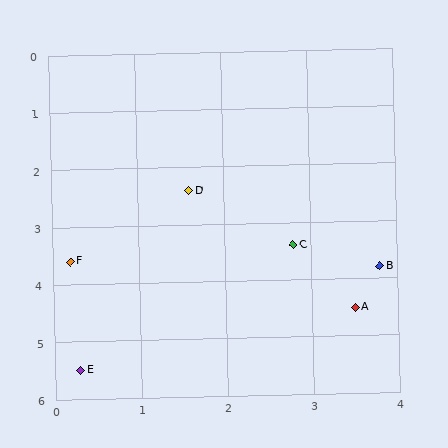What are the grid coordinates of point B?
Point B is at approximately (3.8, 3.8).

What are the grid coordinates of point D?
Point D is at approximately (1.6, 2.4).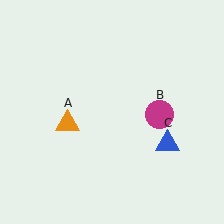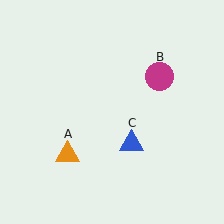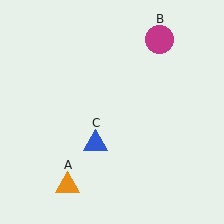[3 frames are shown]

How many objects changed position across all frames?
3 objects changed position: orange triangle (object A), magenta circle (object B), blue triangle (object C).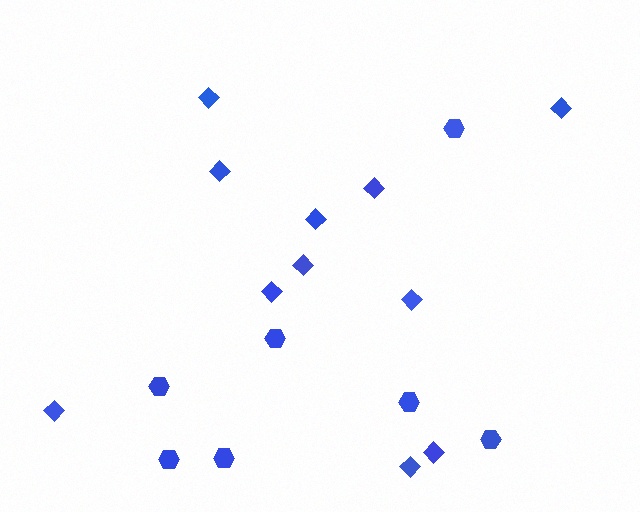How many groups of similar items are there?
There are 2 groups: one group of hexagons (7) and one group of diamonds (11).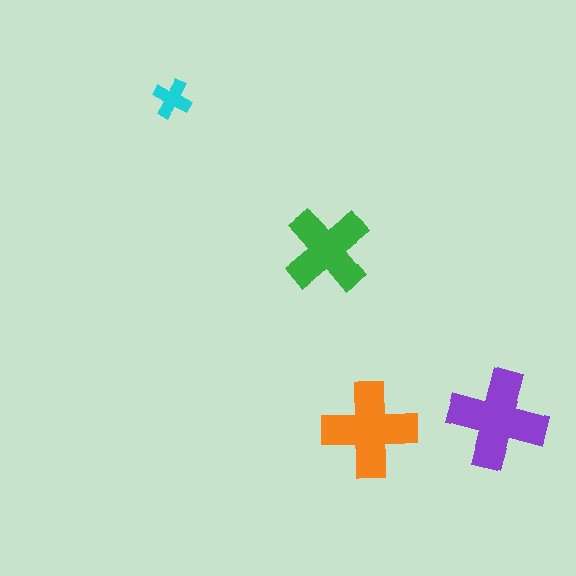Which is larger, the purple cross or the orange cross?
The purple one.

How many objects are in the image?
There are 4 objects in the image.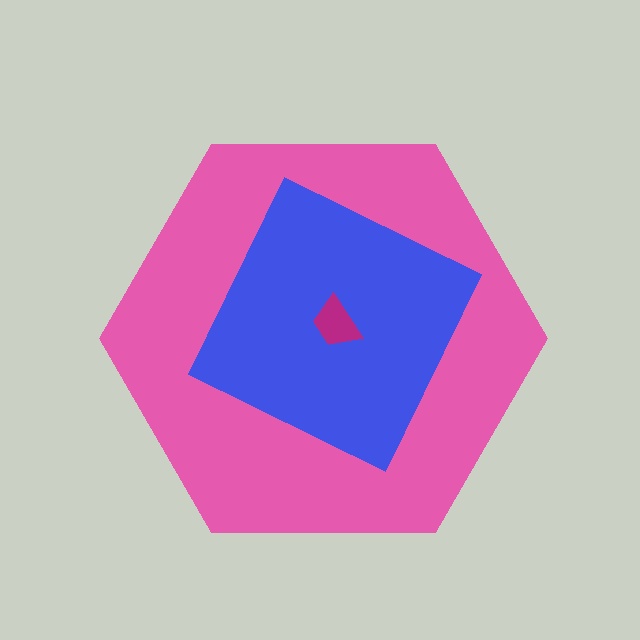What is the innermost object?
The magenta trapezoid.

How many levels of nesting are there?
3.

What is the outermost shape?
The pink hexagon.